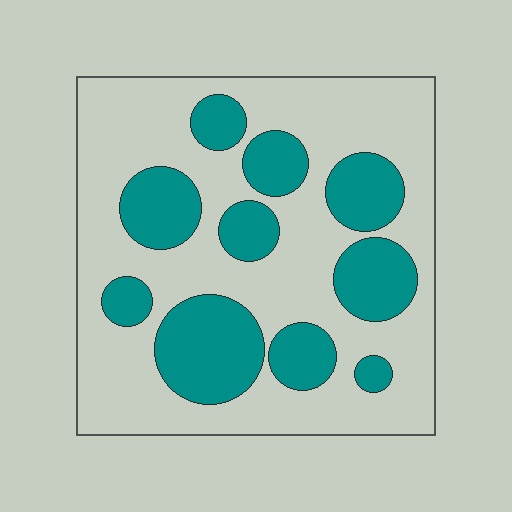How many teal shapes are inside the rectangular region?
10.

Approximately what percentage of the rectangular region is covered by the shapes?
Approximately 30%.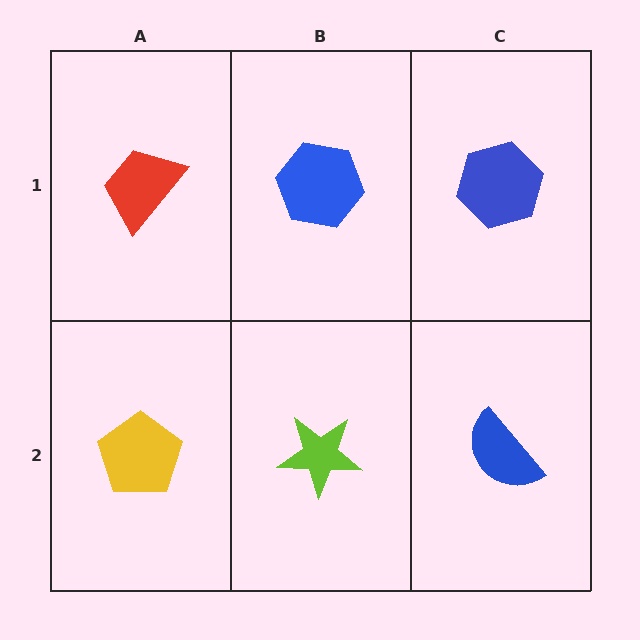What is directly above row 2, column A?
A red trapezoid.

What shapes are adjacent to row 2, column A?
A red trapezoid (row 1, column A), a lime star (row 2, column B).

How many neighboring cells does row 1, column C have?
2.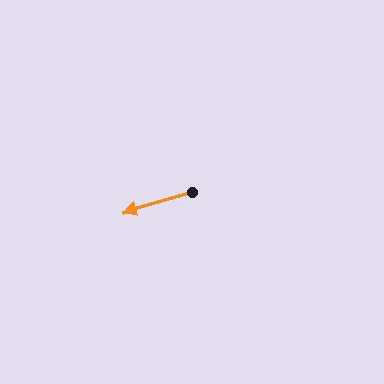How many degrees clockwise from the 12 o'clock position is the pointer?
Approximately 253 degrees.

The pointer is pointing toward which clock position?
Roughly 8 o'clock.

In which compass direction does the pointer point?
West.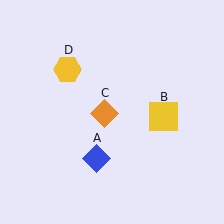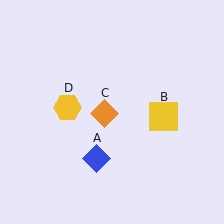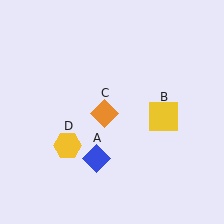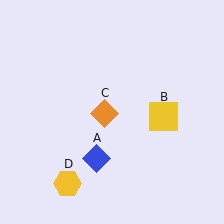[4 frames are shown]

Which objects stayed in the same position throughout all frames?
Blue diamond (object A) and yellow square (object B) and orange diamond (object C) remained stationary.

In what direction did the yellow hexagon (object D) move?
The yellow hexagon (object D) moved down.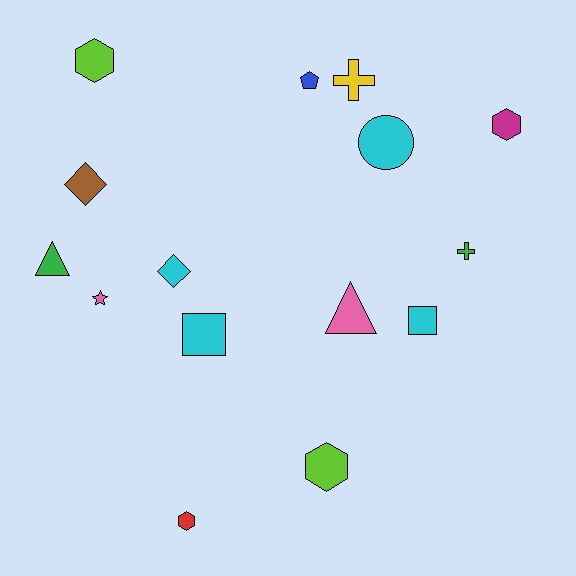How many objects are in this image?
There are 15 objects.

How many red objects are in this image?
There is 1 red object.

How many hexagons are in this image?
There are 4 hexagons.